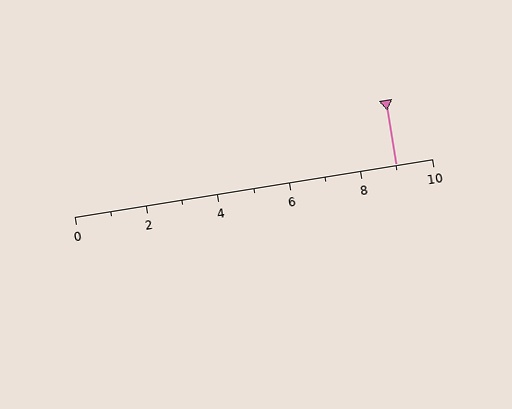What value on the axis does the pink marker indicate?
The marker indicates approximately 9.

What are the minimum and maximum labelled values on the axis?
The axis runs from 0 to 10.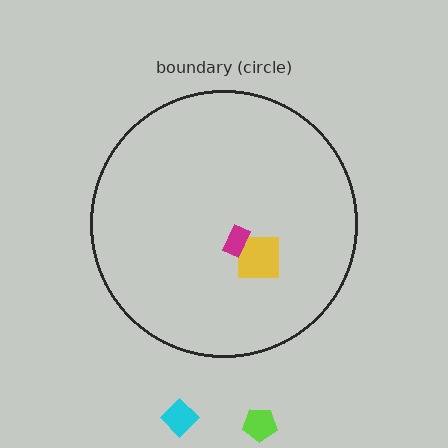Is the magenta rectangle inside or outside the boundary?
Inside.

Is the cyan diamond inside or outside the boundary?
Outside.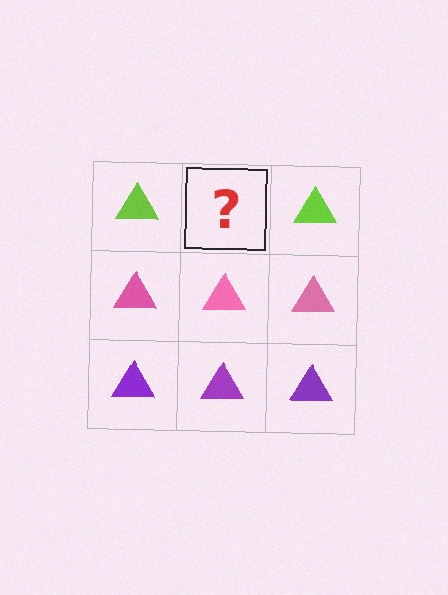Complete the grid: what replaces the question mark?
The question mark should be replaced with a lime triangle.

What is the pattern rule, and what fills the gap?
The rule is that each row has a consistent color. The gap should be filled with a lime triangle.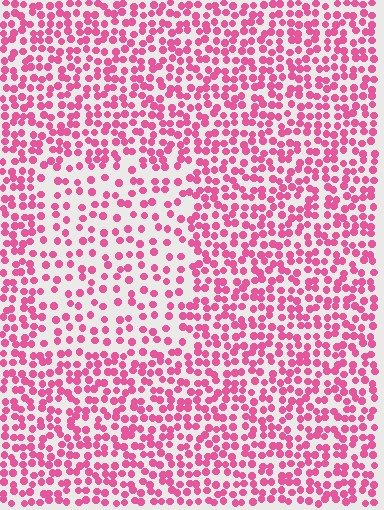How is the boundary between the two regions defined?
The boundary is defined by a change in element density (approximately 1.8x ratio). All elements are the same color, size, and shape.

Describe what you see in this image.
The image contains small pink elements arranged at two different densities. A rectangle-shaped region is visible where the elements are less densely packed than the surrounding area.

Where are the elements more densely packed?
The elements are more densely packed outside the rectangle boundary.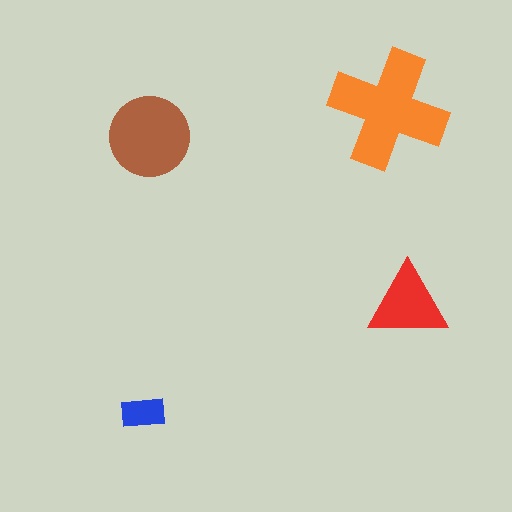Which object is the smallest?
The blue rectangle.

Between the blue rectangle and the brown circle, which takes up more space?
The brown circle.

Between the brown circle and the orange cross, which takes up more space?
The orange cross.